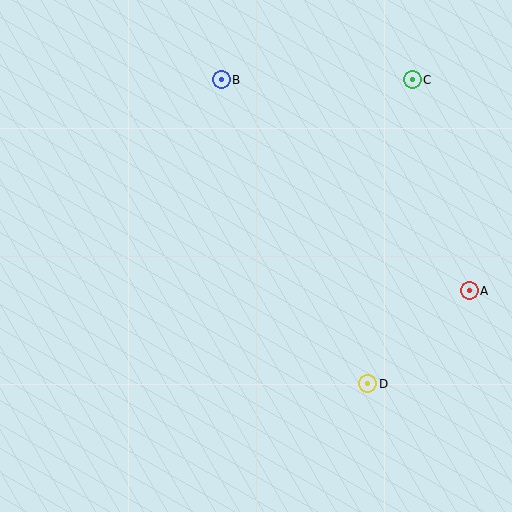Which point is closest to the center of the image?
Point D at (368, 384) is closest to the center.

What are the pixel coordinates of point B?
Point B is at (221, 80).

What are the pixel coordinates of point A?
Point A is at (469, 291).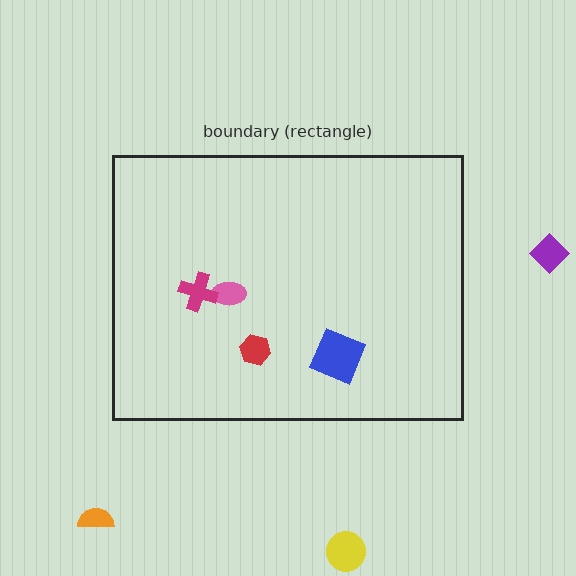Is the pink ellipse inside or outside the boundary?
Inside.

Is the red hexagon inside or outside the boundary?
Inside.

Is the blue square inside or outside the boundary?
Inside.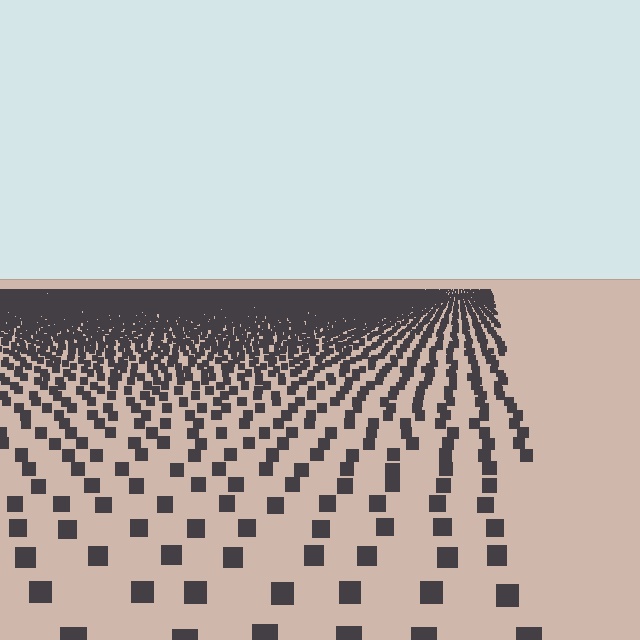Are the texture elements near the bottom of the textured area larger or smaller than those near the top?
Larger. Near the bottom, elements are closer to the viewer and appear at a bigger on-screen size.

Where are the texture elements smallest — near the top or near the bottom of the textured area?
Near the top.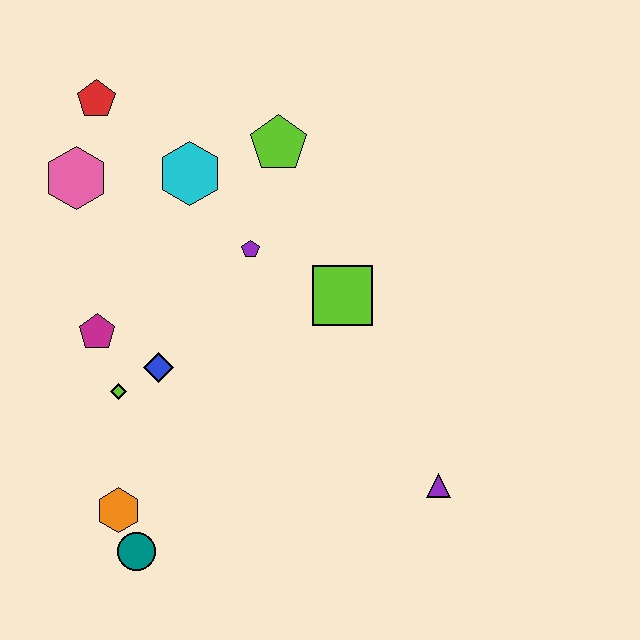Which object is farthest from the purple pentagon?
The teal circle is farthest from the purple pentagon.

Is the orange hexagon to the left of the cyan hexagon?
Yes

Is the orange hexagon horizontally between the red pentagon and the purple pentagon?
Yes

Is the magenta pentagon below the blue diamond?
No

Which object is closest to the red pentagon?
The pink hexagon is closest to the red pentagon.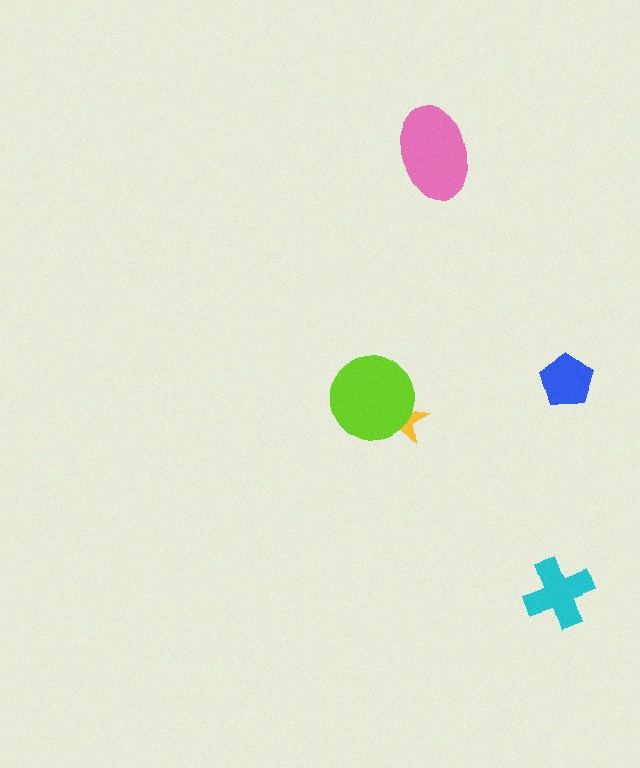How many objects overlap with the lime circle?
1 object overlaps with the lime circle.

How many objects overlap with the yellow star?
1 object overlaps with the yellow star.